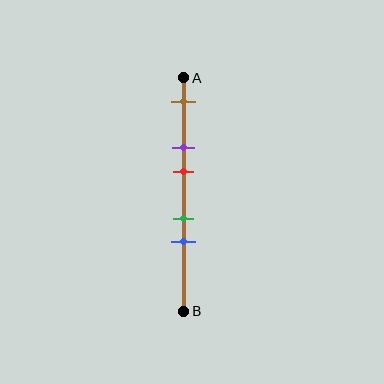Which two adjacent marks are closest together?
The green and blue marks are the closest adjacent pair.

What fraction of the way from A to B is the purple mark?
The purple mark is approximately 30% (0.3) of the way from A to B.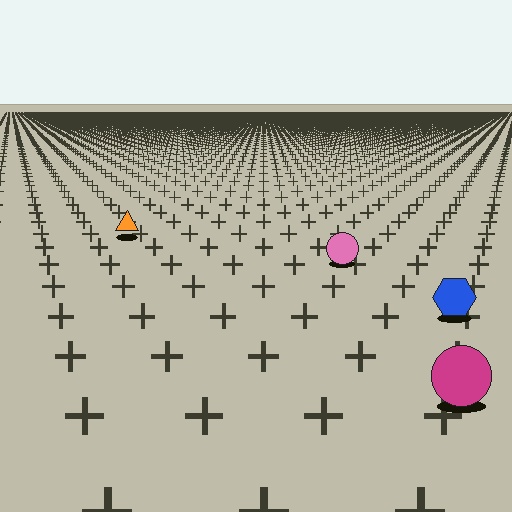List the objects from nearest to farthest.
From nearest to farthest: the magenta circle, the blue hexagon, the pink circle, the orange triangle.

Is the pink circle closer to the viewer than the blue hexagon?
No. The blue hexagon is closer — you can tell from the texture gradient: the ground texture is coarser near it.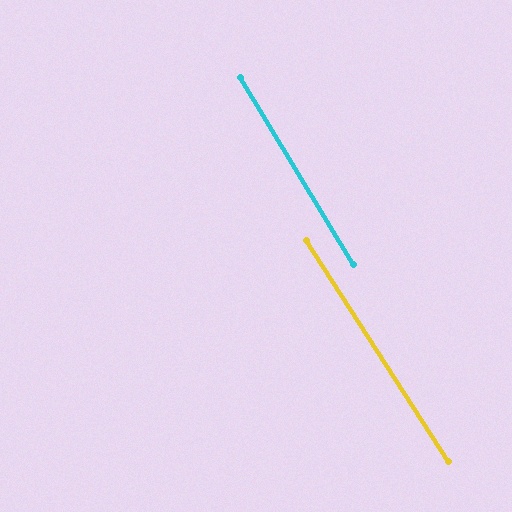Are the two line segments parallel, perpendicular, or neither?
Parallel — their directions differ by only 1.6°.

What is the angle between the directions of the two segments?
Approximately 2 degrees.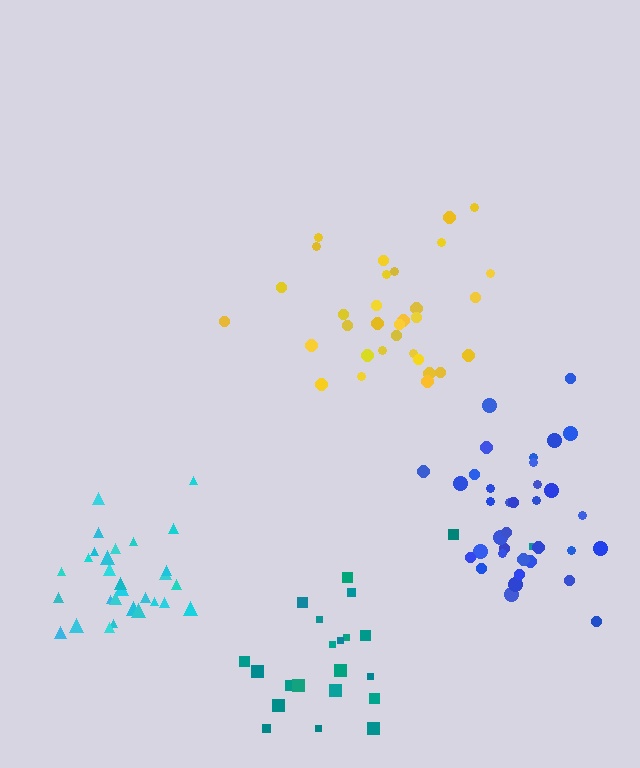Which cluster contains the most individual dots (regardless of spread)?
Blue (35).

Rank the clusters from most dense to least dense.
cyan, yellow, blue, teal.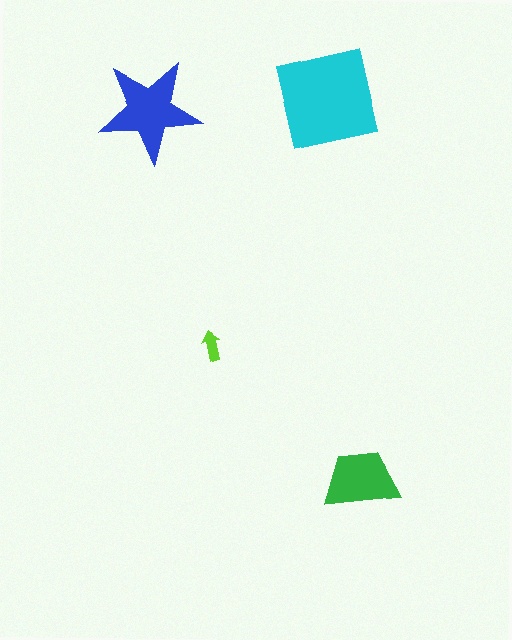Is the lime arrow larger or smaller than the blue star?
Smaller.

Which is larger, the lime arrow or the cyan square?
The cyan square.